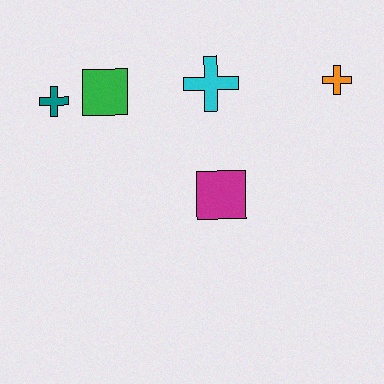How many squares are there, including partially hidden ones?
There are 2 squares.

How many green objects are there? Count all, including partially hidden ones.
There is 1 green object.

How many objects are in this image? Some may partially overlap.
There are 5 objects.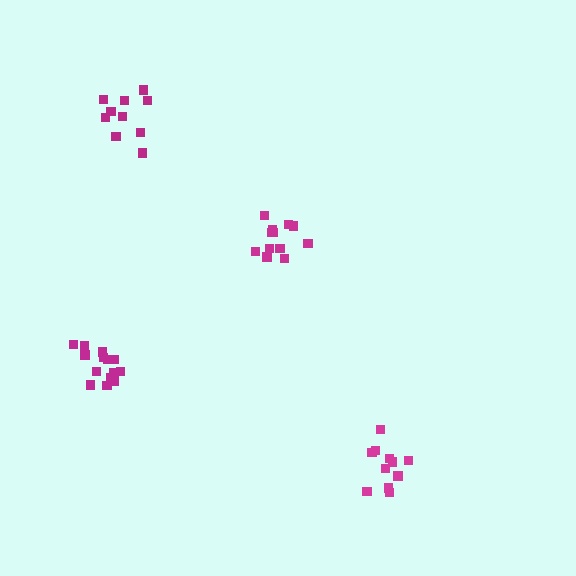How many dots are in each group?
Group 1: 15 dots, Group 2: 12 dots, Group 3: 10 dots, Group 4: 11 dots (48 total).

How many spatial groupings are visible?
There are 4 spatial groupings.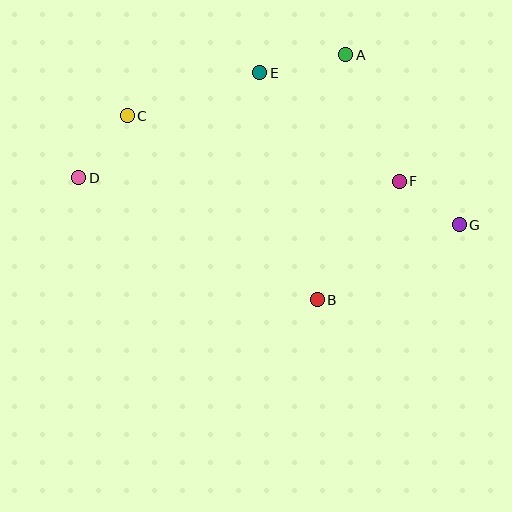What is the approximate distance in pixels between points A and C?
The distance between A and C is approximately 227 pixels.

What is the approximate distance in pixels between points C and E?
The distance between C and E is approximately 139 pixels.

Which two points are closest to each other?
Points F and G are closest to each other.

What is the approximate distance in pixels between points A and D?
The distance between A and D is approximately 294 pixels.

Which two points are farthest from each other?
Points D and G are farthest from each other.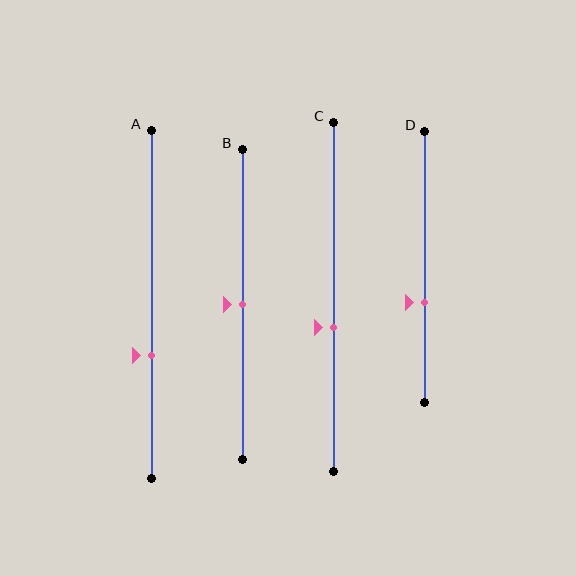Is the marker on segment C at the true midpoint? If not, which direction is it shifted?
No, the marker on segment C is shifted downward by about 9% of the segment length.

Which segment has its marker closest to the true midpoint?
Segment B has its marker closest to the true midpoint.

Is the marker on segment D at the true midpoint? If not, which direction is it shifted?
No, the marker on segment D is shifted downward by about 13% of the segment length.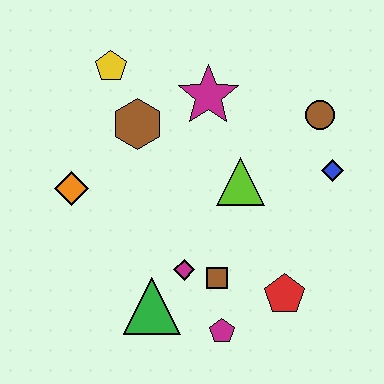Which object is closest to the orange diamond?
The brown hexagon is closest to the orange diamond.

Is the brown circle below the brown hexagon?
No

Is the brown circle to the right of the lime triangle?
Yes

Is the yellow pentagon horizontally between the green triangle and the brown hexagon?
No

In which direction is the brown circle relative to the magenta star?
The brown circle is to the right of the magenta star.